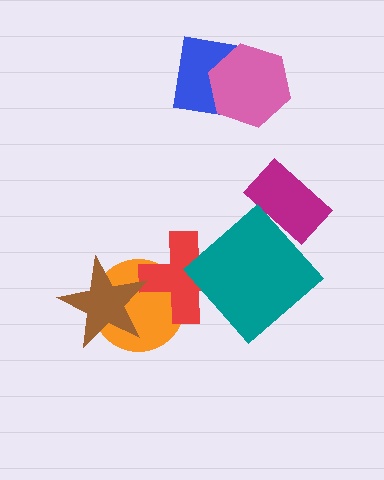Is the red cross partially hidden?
Yes, it is partially covered by another shape.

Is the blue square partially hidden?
Yes, it is partially covered by another shape.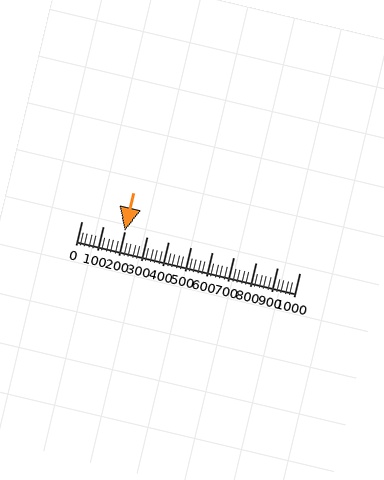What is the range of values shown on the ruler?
The ruler shows values from 0 to 1000.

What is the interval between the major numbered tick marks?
The major tick marks are spaced 100 units apart.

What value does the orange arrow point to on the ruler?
The orange arrow points to approximately 200.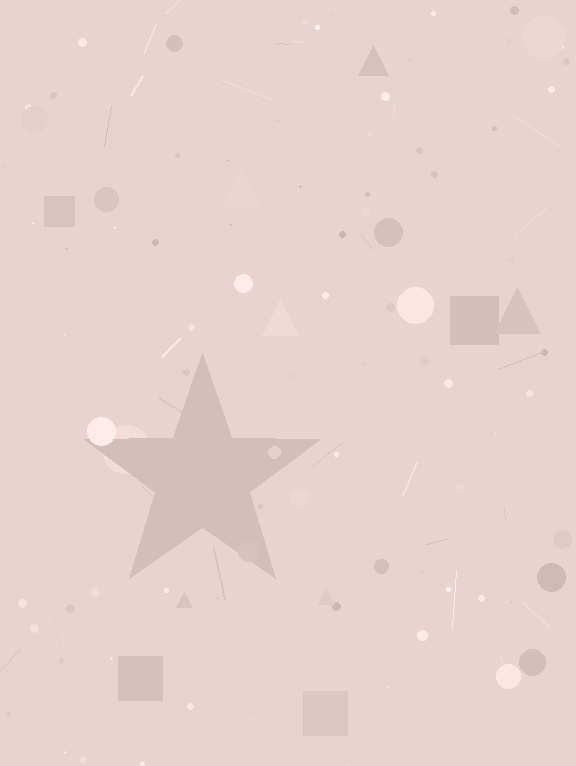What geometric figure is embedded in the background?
A star is embedded in the background.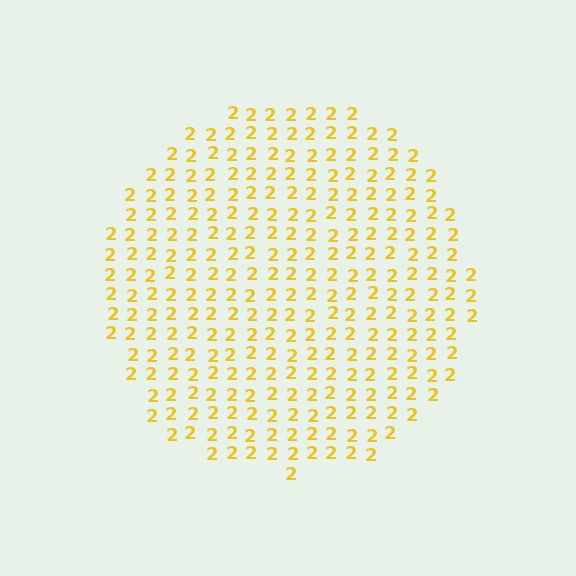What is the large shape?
The large shape is a circle.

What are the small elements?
The small elements are digit 2's.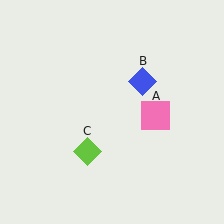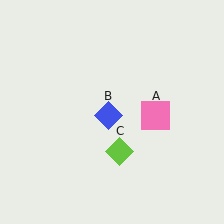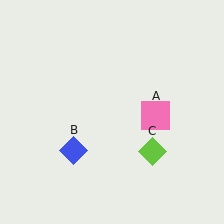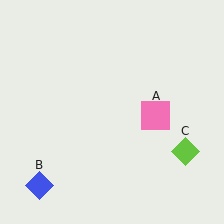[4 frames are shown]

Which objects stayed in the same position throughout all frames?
Pink square (object A) remained stationary.